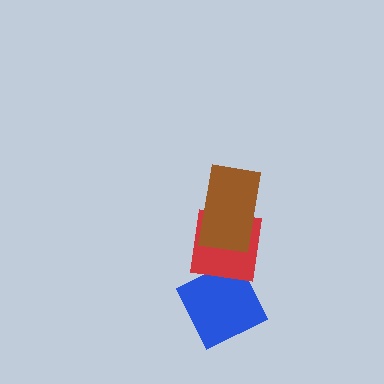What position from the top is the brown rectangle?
The brown rectangle is 1st from the top.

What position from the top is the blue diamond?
The blue diamond is 3rd from the top.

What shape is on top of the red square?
The brown rectangle is on top of the red square.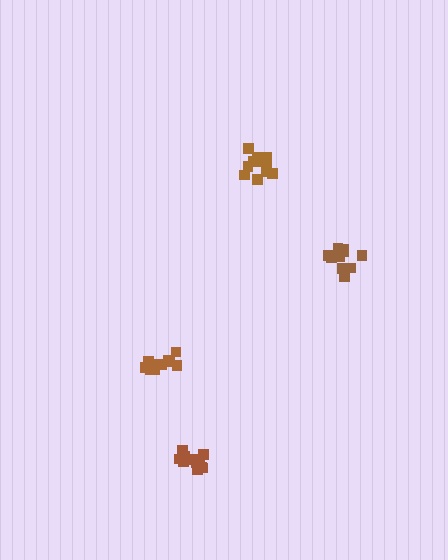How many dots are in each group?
Group 1: 12 dots, Group 2: 12 dots, Group 3: 11 dots, Group 4: 12 dots (47 total).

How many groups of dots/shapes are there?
There are 4 groups.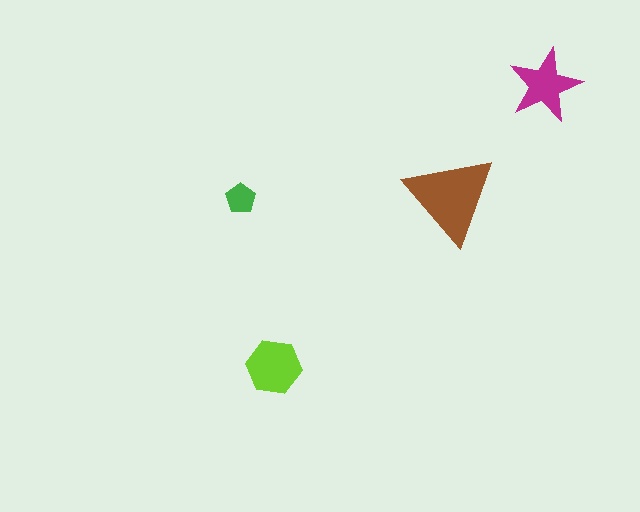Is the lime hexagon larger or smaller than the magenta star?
Larger.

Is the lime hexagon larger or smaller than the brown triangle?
Smaller.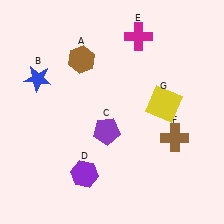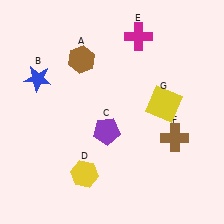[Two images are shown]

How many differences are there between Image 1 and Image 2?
There is 1 difference between the two images.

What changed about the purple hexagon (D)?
In Image 1, D is purple. In Image 2, it changed to yellow.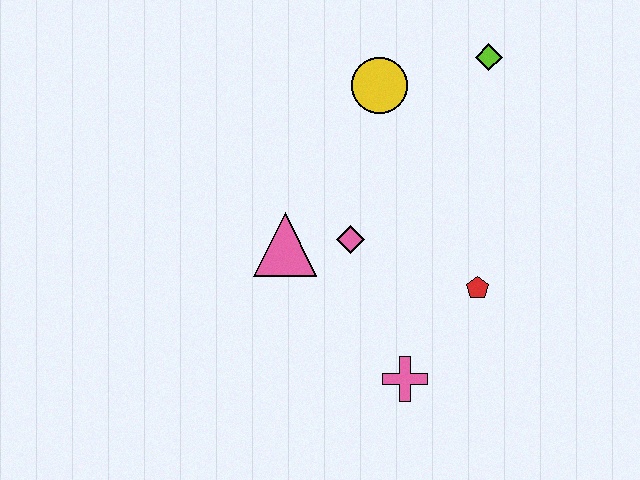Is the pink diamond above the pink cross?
Yes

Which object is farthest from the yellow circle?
The pink cross is farthest from the yellow circle.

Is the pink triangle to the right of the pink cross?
No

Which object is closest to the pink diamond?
The pink triangle is closest to the pink diamond.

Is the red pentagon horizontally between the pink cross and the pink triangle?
No